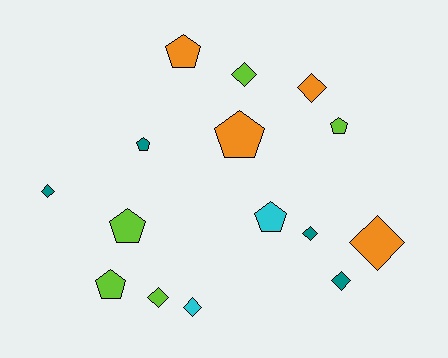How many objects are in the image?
There are 15 objects.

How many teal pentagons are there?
There is 1 teal pentagon.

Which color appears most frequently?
Lime, with 5 objects.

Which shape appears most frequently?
Diamond, with 8 objects.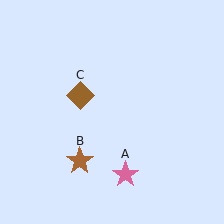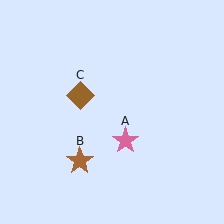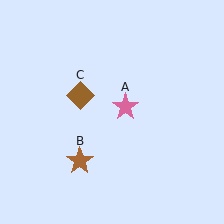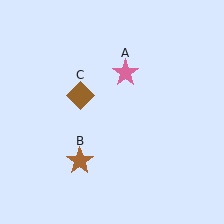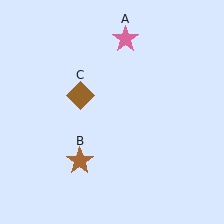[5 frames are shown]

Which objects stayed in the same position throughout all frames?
Brown star (object B) and brown diamond (object C) remained stationary.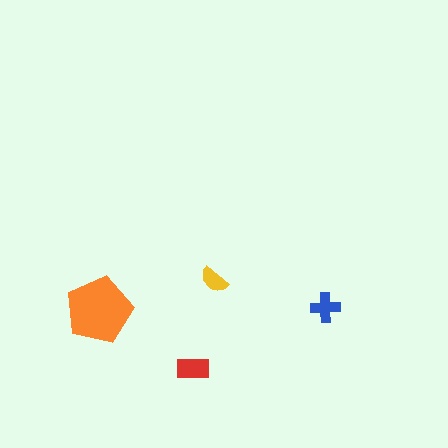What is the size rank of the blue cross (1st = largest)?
3rd.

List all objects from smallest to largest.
The yellow semicircle, the blue cross, the red rectangle, the orange pentagon.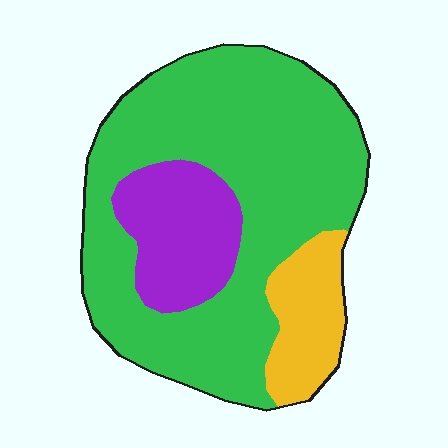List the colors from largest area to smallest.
From largest to smallest: green, purple, yellow.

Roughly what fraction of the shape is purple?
Purple covers roughly 20% of the shape.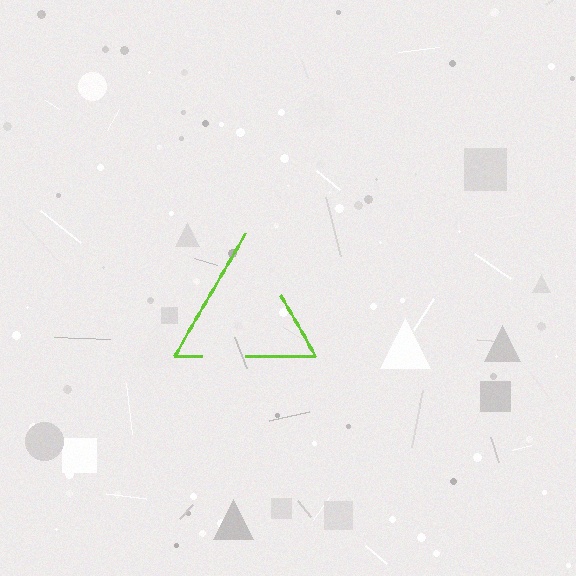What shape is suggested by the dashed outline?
The dashed outline suggests a triangle.